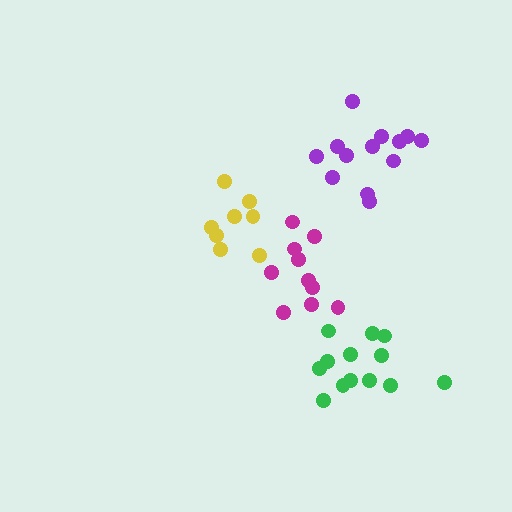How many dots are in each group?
Group 1: 8 dots, Group 2: 13 dots, Group 3: 13 dots, Group 4: 11 dots (45 total).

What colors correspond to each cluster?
The clusters are colored: yellow, purple, green, magenta.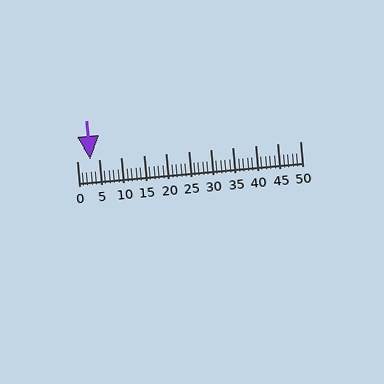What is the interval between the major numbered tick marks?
The major tick marks are spaced 5 units apart.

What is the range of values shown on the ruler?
The ruler shows values from 0 to 50.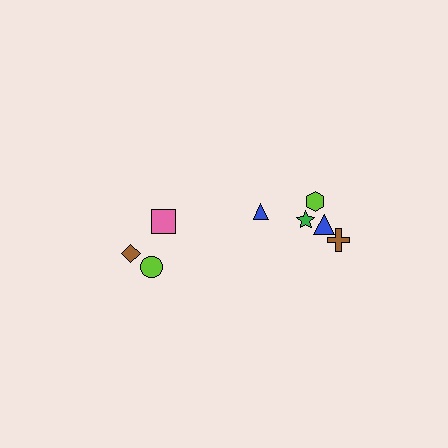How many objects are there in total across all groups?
There are 8 objects.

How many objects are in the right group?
There are 5 objects.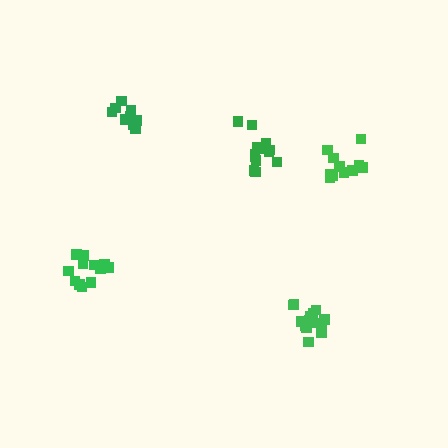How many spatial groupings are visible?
There are 5 spatial groupings.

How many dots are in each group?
Group 1: 10 dots, Group 2: 14 dots, Group 3: 12 dots, Group 4: 14 dots, Group 5: 12 dots (62 total).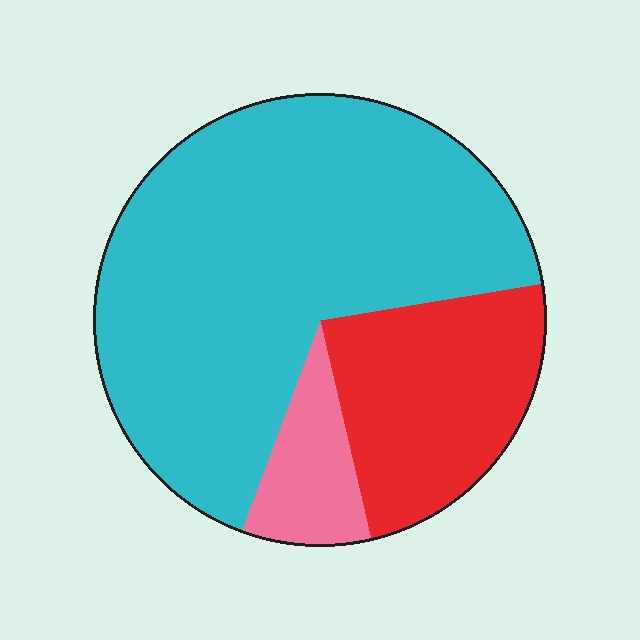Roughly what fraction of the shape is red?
Red covers about 25% of the shape.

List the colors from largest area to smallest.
From largest to smallest: cyan, red, pink.